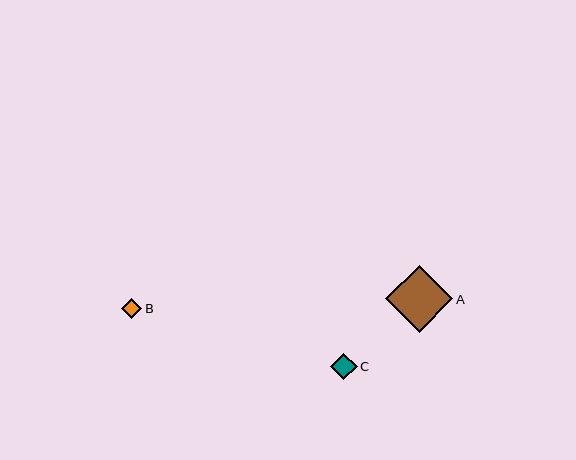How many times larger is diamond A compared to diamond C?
Diamond A is approximately 2.5 times the size of diamond C.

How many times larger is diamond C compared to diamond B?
Diamond C is approximately 1.3 times the size of diamond B.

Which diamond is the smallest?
Diamond B is the smallest with a size of approximately 20 pixels.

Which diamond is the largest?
Diamond A is the largest with a size of approximately 67 pixels.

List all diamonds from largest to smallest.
From largest to smallest: A, C, B.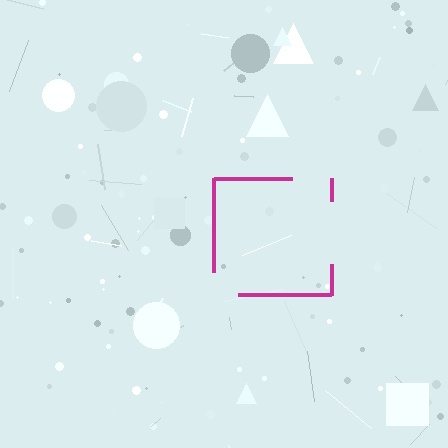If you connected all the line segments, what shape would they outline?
They would outline a square.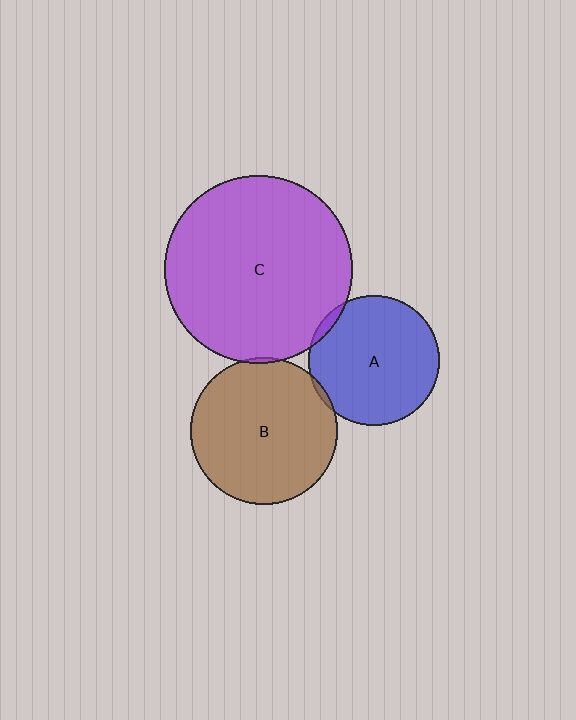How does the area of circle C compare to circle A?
Approximately 2.1 times.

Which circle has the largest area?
Circle C (purple).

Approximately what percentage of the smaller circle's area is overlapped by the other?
Approximately 5%.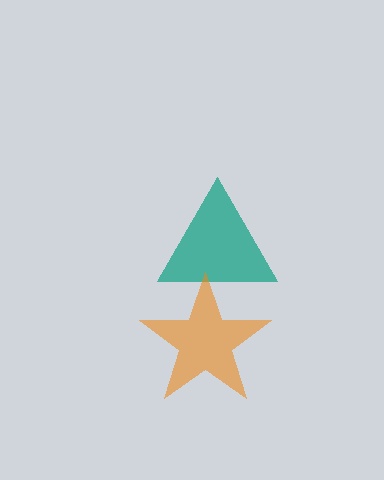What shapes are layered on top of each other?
The layered shapes are: a teal triangle, an orange star.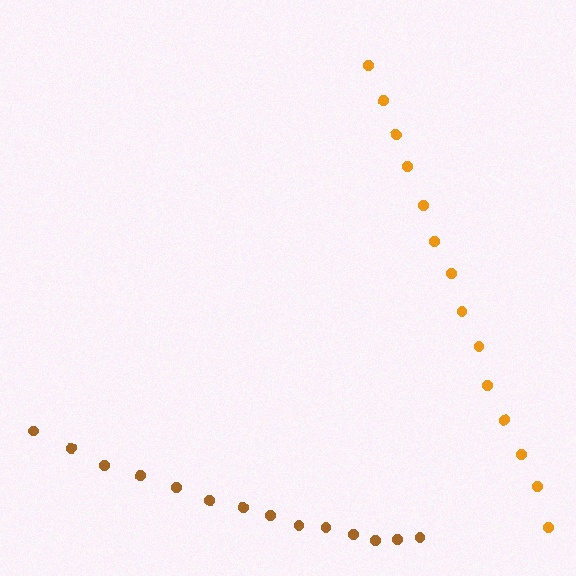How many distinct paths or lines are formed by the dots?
There are 2 distinct paths.